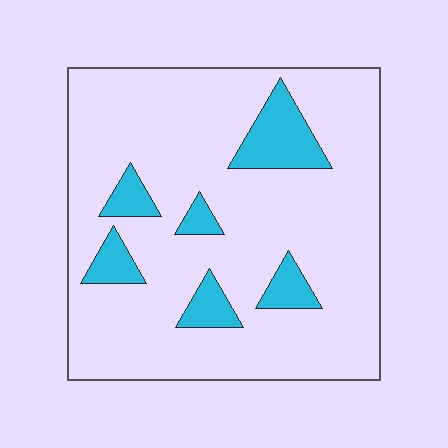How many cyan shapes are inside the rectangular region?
6.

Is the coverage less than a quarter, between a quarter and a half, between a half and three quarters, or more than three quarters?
Less than a quarter.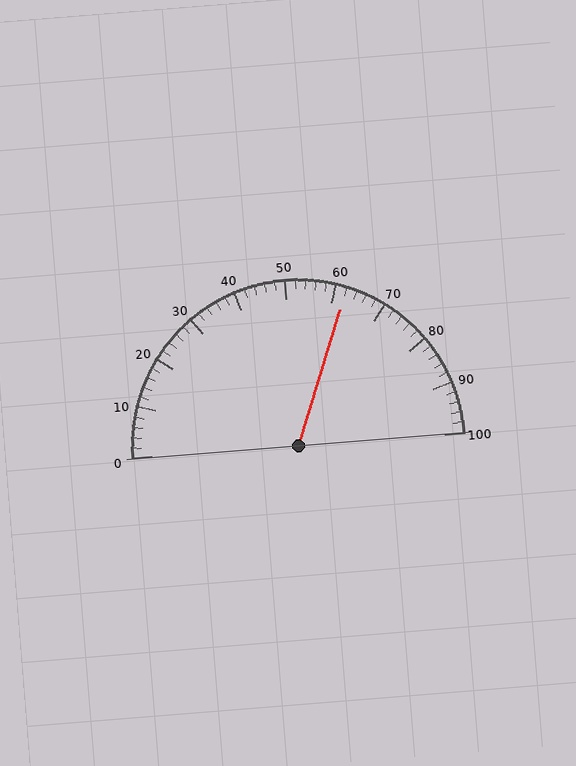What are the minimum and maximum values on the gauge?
The gauge ranges from 0 to 100.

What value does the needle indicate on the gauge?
The needle indicates approximately 62.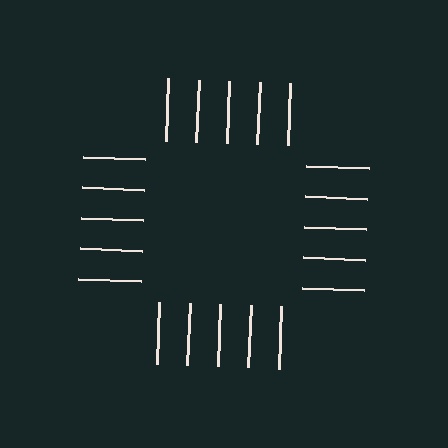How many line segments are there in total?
20 — 5 along each of the 4 edges.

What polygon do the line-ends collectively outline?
An illusory square — the line segments terminate on its edges but no continuous stroke is drawn.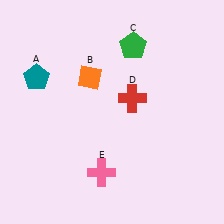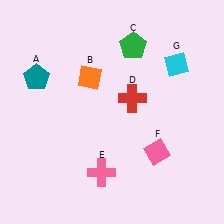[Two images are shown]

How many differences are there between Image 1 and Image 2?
There are 2 differences between the two images.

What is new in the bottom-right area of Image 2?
A pink diamond (F) was added in the bottom-right area of Image 2.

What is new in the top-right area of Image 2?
A cyan diamond (G) was added in the top-right area of Image 2.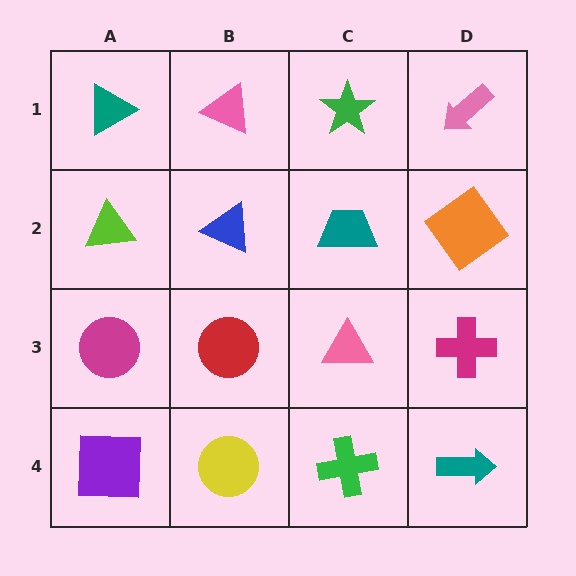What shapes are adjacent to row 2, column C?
A green star (row 1, column C), a pink triangle (row 3, column C), a blue triangle (row 2, column B), an orange diamond (row 2, column D).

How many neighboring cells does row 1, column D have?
2.